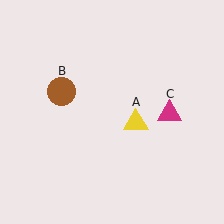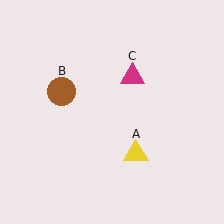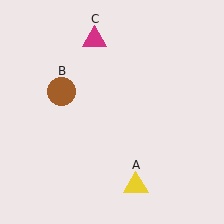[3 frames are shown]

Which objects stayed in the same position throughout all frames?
Brown circle (object B) remained stationary.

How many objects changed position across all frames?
2 objects changed position: yellow triangle (object A), magenta triangle (object C).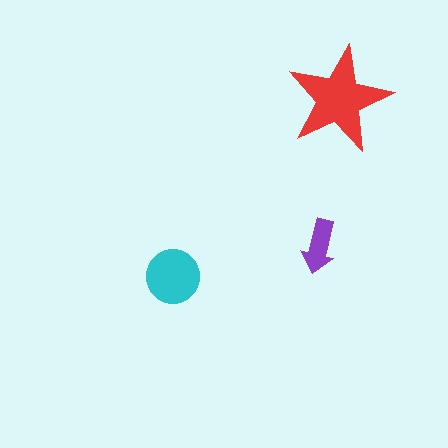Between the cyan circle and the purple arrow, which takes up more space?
The cyan circle.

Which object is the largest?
The red star.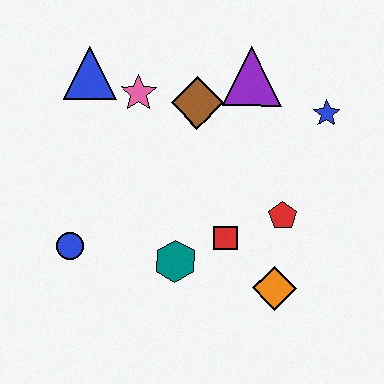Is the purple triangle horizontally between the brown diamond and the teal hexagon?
No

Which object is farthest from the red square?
The blue triangle is farthest from the red square.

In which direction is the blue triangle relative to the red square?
The blue triangle is above the red square.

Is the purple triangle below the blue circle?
No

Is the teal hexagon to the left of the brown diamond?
Yes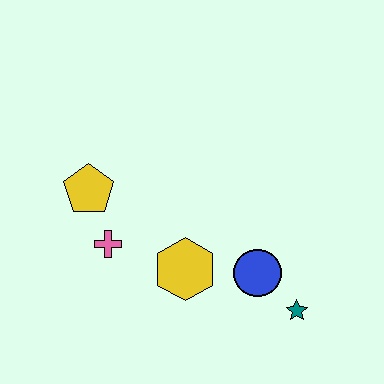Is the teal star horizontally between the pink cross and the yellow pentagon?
No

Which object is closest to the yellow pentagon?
The pink cross is closest to the yellow pentagon.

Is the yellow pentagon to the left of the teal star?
Yes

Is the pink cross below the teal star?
No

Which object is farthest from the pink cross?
The teal star is farthest from the pink cross.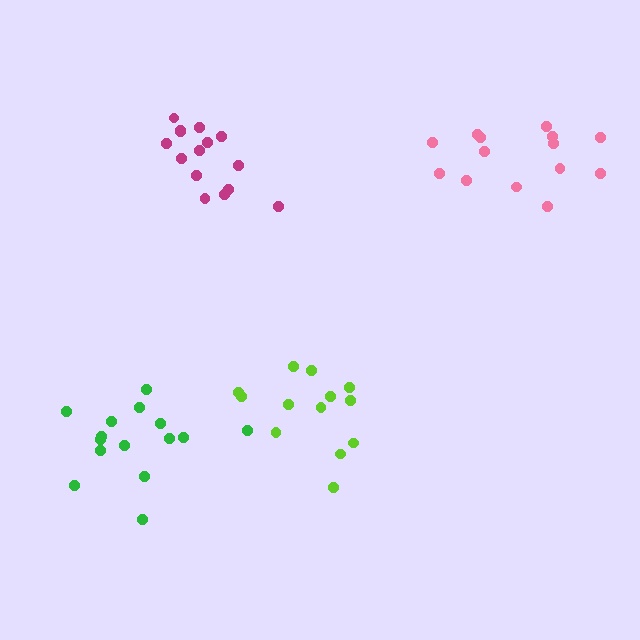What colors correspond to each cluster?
The clusters are colored: pink, lime, magenta, green.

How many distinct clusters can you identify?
There are 4 distinct clusters.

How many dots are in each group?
Group 1: 14 dots, Group 2: 13 dots, Group 3: 15 dots, Group 4: 15 dots (57 total).